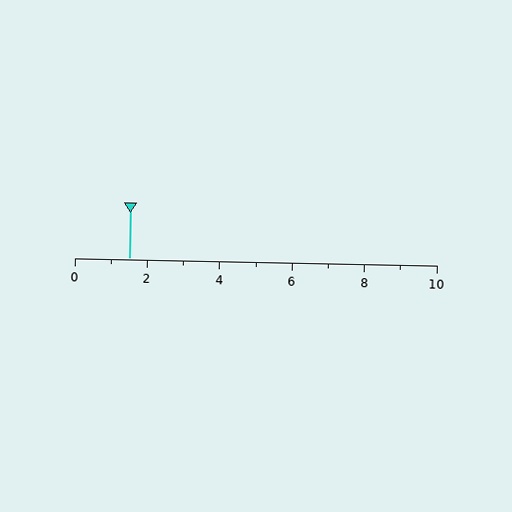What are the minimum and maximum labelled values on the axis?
The axis runs from 0 to 10.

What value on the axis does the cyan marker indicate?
The marker indicates approximately 1.5.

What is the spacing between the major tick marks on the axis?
The major ticks are spaced 2 apart.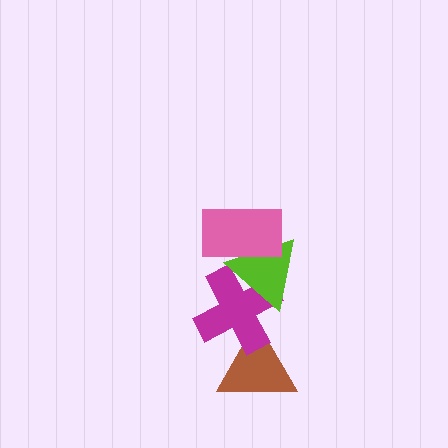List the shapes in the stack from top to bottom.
From top to bottom: the pink rectangle, the lime triangle, the magenta cross, the brown triangle.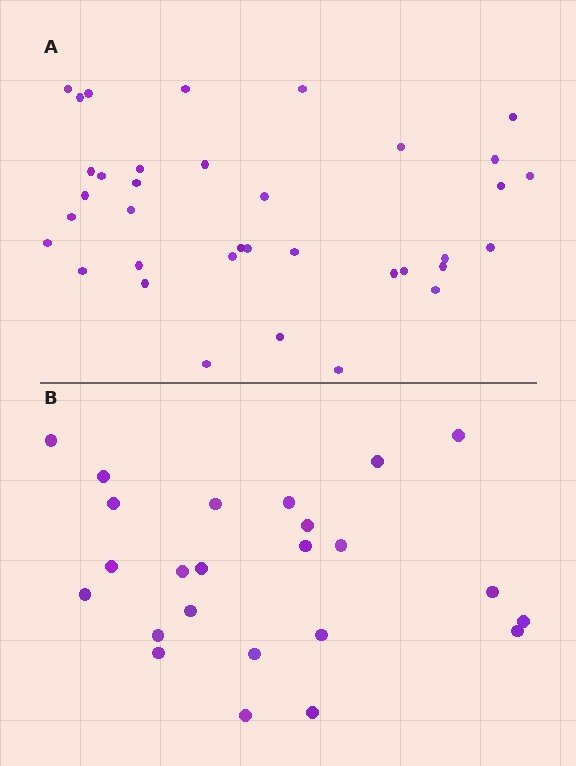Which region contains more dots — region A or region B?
Region A (the top region) has more dots.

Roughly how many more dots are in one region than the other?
Region A has roughly 12 or so more dots than region B.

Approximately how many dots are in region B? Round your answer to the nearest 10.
About 20 dots. (The exact count is 24, which rounds to 20.)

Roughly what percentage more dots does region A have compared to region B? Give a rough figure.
About 50% more.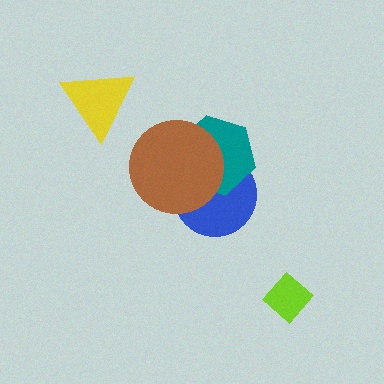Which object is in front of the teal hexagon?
The brown circle is in front of the teal hexagon.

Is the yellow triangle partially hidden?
No, no other shape covers it.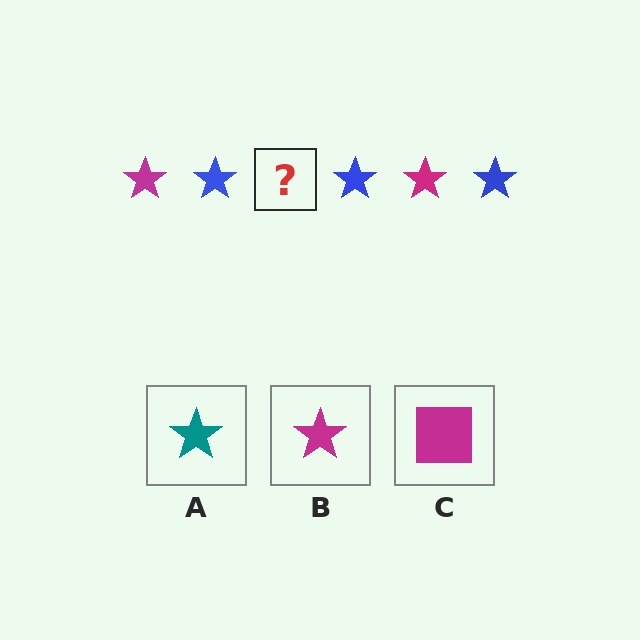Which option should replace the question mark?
Option B.